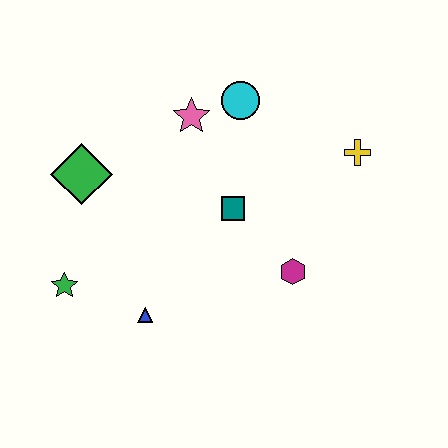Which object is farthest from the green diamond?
The yellow cross is farthest from the green diamond.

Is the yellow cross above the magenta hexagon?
Yes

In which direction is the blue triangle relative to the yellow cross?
The blue triangle is to the left of the yellow cross.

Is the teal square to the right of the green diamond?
Yes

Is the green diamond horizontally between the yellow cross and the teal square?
No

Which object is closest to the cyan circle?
The pink star is closest to the cyan circle.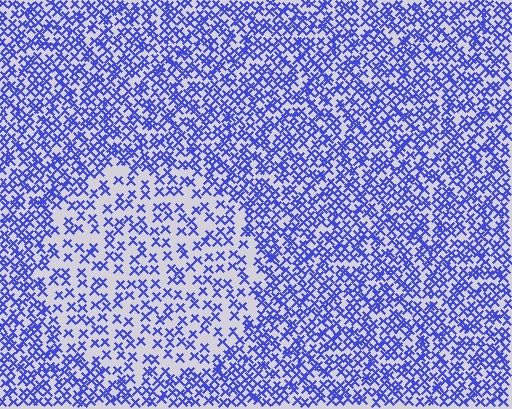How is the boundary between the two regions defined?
The boundary is defined by a change in element density (approximately 2.0x ratio). All elements are the same color, size, and shape.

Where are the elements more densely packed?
The elements are more densely packed outside the circle boundary.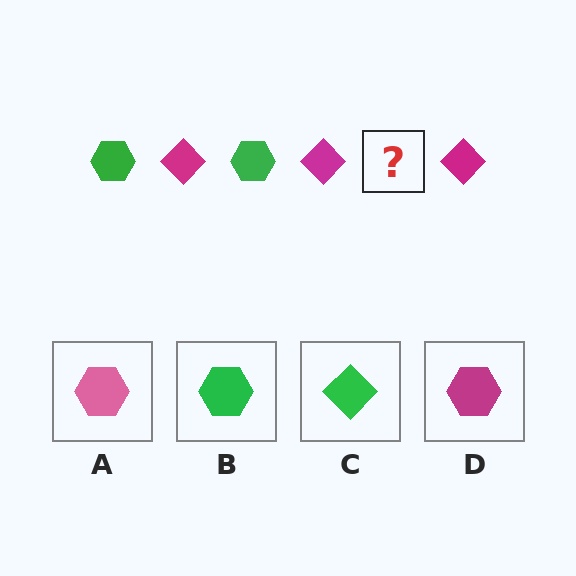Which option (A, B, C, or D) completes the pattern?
B.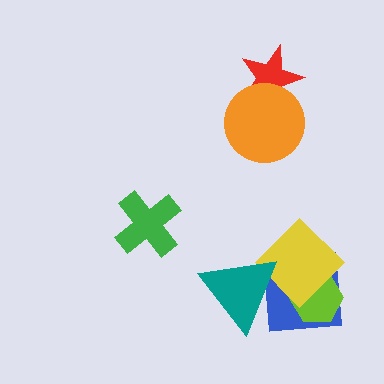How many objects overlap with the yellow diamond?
3 objects overlap with the yellow diamond.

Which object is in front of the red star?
The orange circle is in front of the red star.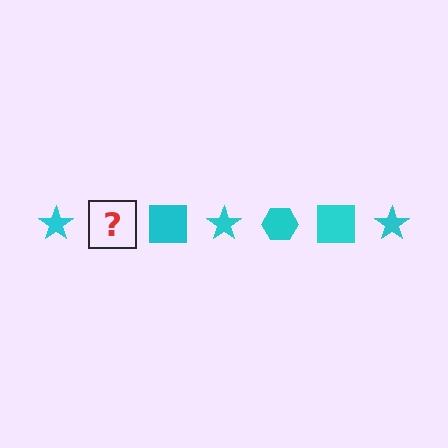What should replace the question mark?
The question mark should be replaced with a cyan hexagon.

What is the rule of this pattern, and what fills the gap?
The rule is that the pattern cycles through star, hexagon, square shapes in cyan. The gap should be filled with a cyan hexagon.